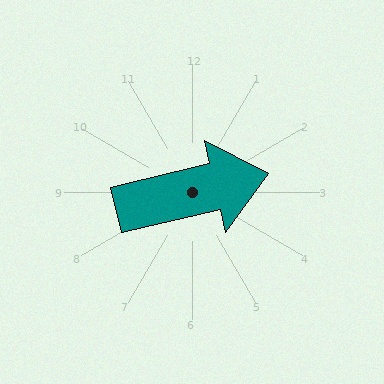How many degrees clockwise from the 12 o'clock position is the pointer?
Approximately 77 degrees.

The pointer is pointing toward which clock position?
Roughly 3 o'clock.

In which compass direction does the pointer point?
East.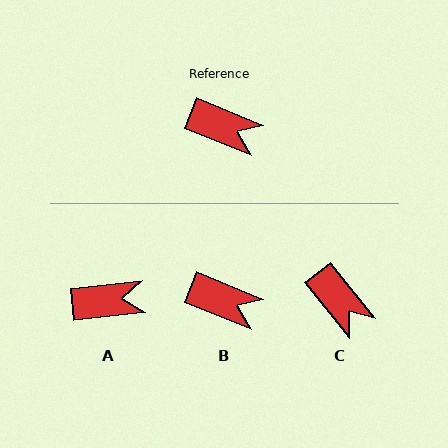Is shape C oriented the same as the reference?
No, it is off by about 29 degrees.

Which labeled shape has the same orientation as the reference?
B.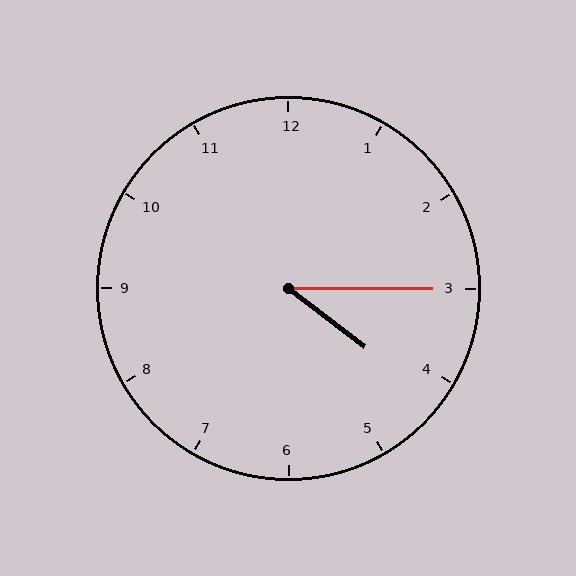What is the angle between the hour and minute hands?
Approximately 38 degrees.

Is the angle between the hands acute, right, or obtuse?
It is acute.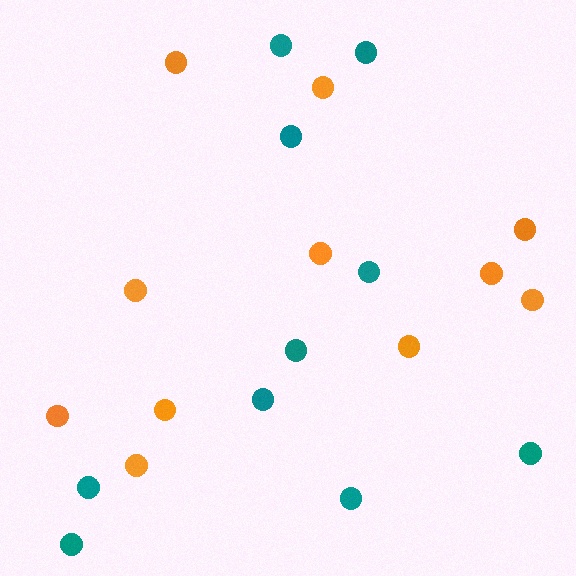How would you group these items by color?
There are 2 groups: one group of orange circles (11) and one group of teal circles (10).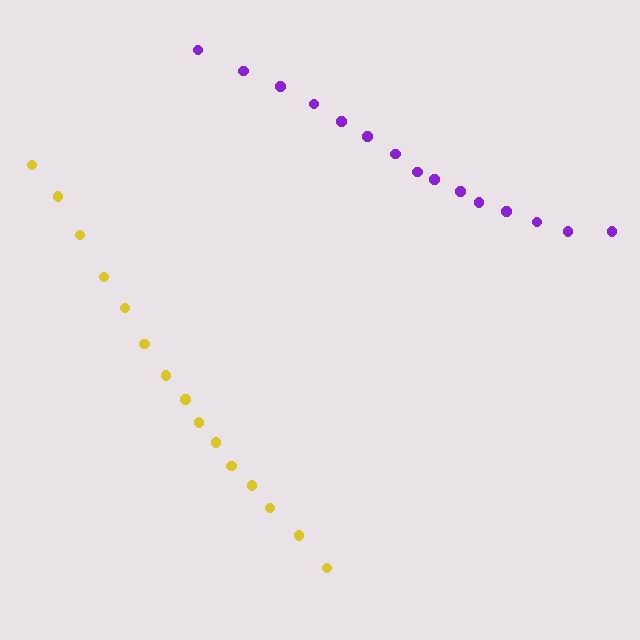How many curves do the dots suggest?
There are 2 distinct paths.